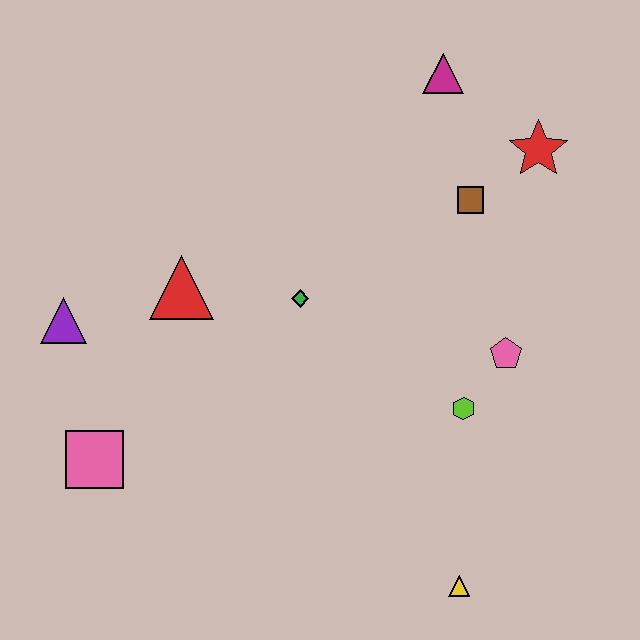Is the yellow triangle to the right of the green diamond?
Yes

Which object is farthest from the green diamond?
The yellow triangle is farthest from the green diamond.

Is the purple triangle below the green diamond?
Yes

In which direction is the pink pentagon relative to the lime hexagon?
The pink pentagon is above the lime hexagon.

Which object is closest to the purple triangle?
The red triangle is closest to the purple triangle.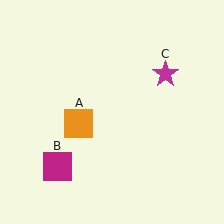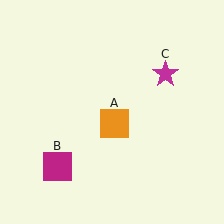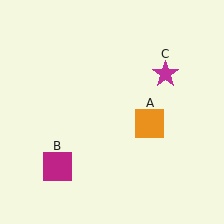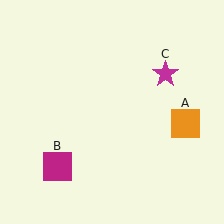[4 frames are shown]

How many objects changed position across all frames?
1 object changed position: orange square (object A).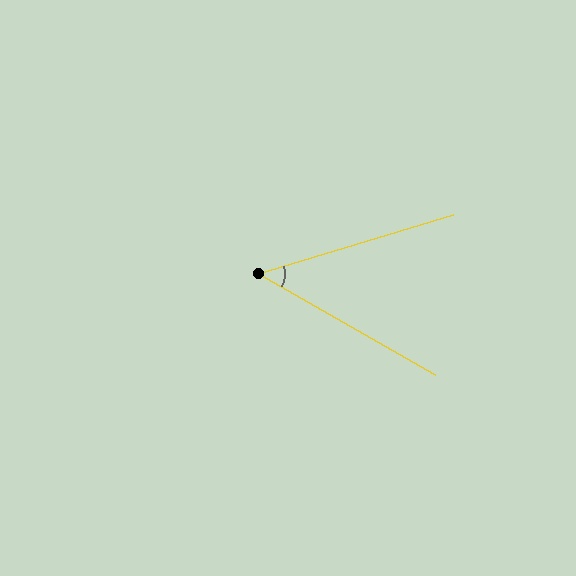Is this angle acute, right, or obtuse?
It is acute.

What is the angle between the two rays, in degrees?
Approximately 47 degrees.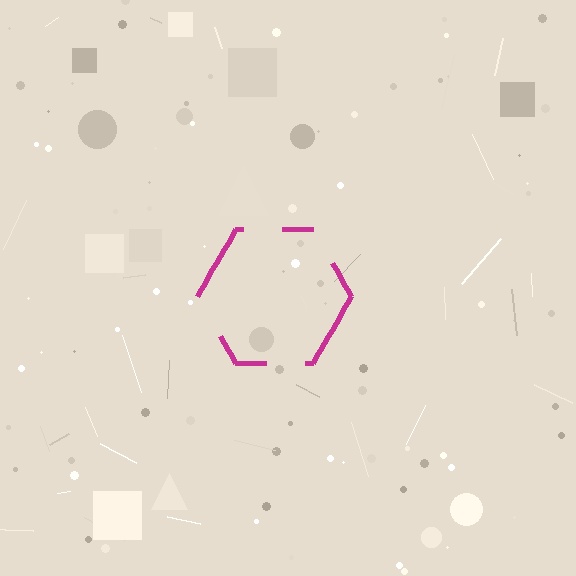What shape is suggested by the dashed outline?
The dashed outline suggests a hexagon.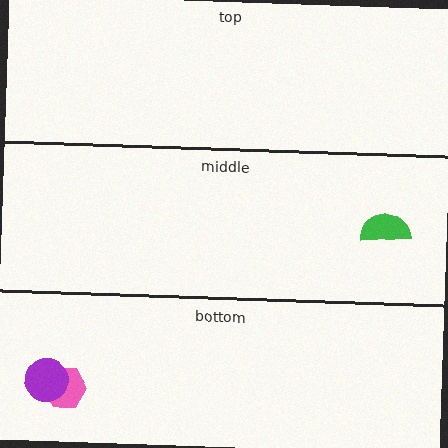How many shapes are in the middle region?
1.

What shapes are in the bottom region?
The pink hexagon, the purple circle.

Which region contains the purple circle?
The bottom region.